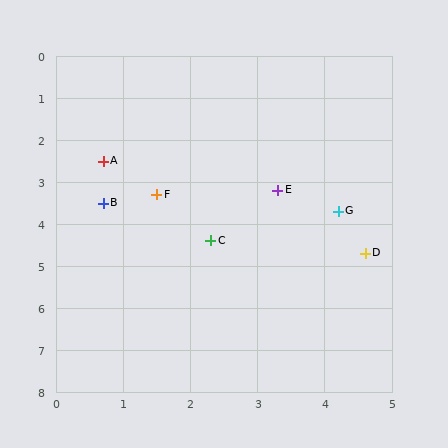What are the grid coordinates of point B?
Point B is at approximately (0.7, 3.5).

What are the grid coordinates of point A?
Point A is at approximately (0.7, 2.5).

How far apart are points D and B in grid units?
Points D and B are about 4.1 grid units apart.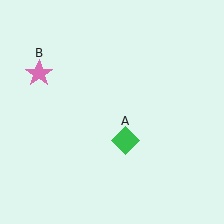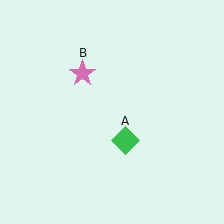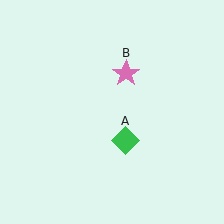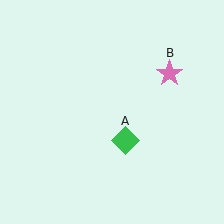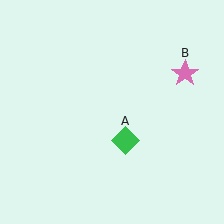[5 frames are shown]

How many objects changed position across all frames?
1 object changed position: pink star (object B).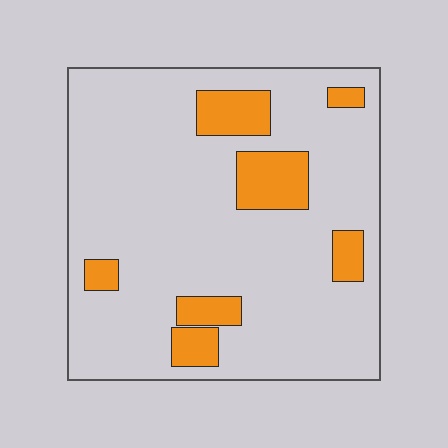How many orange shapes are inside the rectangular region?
7.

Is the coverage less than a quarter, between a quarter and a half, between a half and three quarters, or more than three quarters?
Less than a quarter.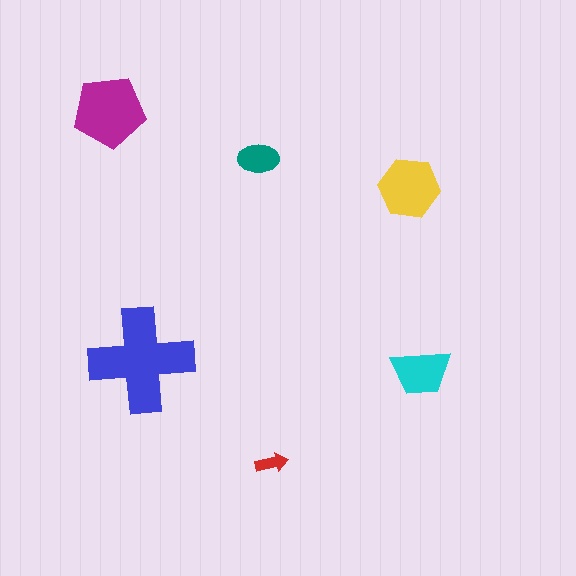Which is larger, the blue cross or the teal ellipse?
The blue cross.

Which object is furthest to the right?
The cyan trapezoid is rightmost.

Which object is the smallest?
The red arrow.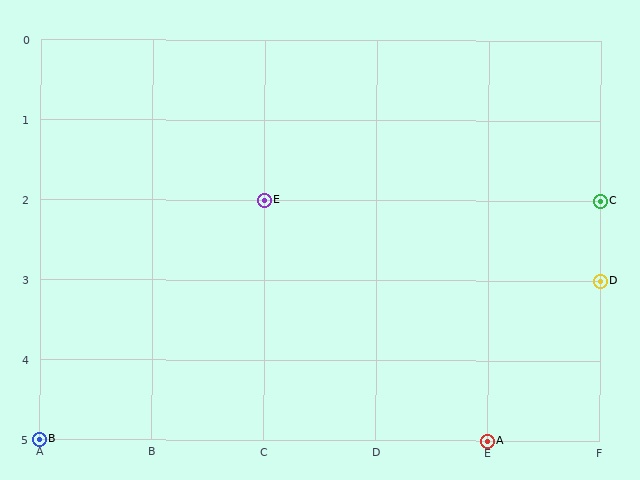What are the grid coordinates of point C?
Point C is at grid coordinates (F, 2).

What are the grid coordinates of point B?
Point B is at grid coordinates (A, 5).